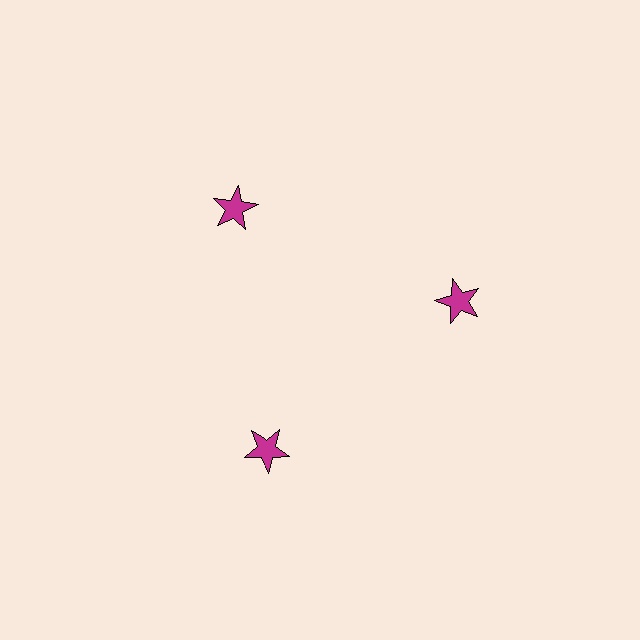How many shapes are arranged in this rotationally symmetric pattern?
There are 3 shapes, arranged in 3 groups of 1.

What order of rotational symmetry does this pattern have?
This pattern has 3-fold rotational symmetry.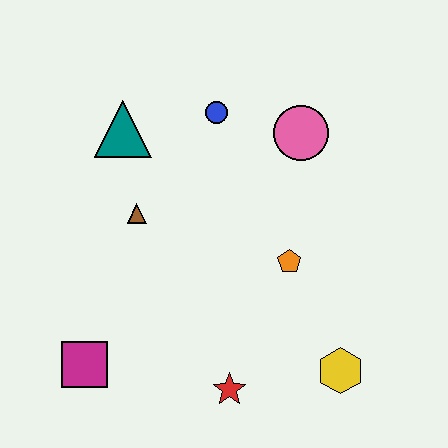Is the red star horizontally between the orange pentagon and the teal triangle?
Yes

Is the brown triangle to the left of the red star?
Yes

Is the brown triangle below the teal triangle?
Yes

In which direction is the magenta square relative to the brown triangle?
The magenta square is below the brown triangle.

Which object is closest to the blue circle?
The pink circle is closest to the blue circle.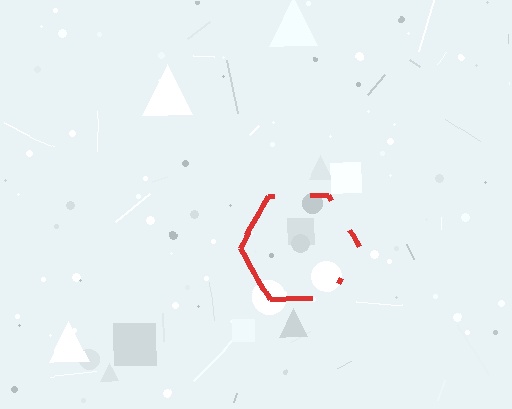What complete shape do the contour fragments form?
The contour fragments form a hexagon.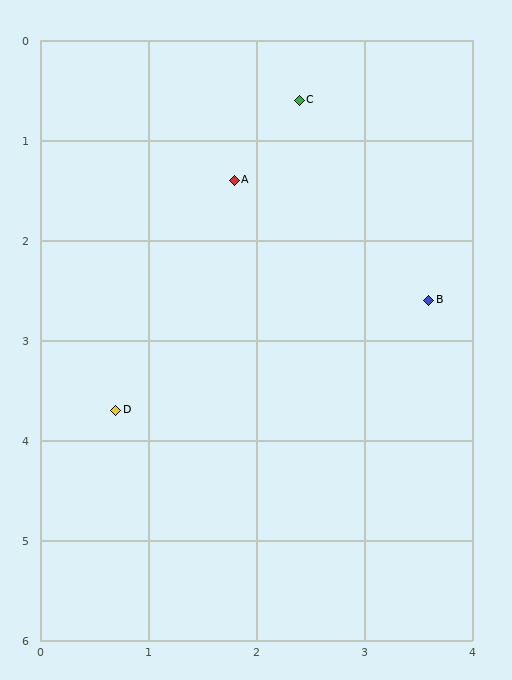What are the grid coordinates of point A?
Point A is at approximately (1.8, 1.4).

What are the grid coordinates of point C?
Point C is at approximately (2.4, 0.6).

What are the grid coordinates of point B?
Point B is at approximately (3.6, 2.6).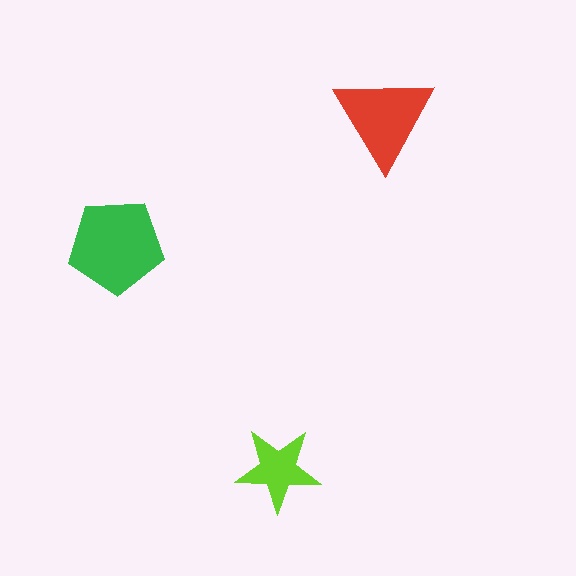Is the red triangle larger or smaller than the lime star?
Larger.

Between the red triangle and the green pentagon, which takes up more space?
The green pentagon.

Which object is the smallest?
The lime star.